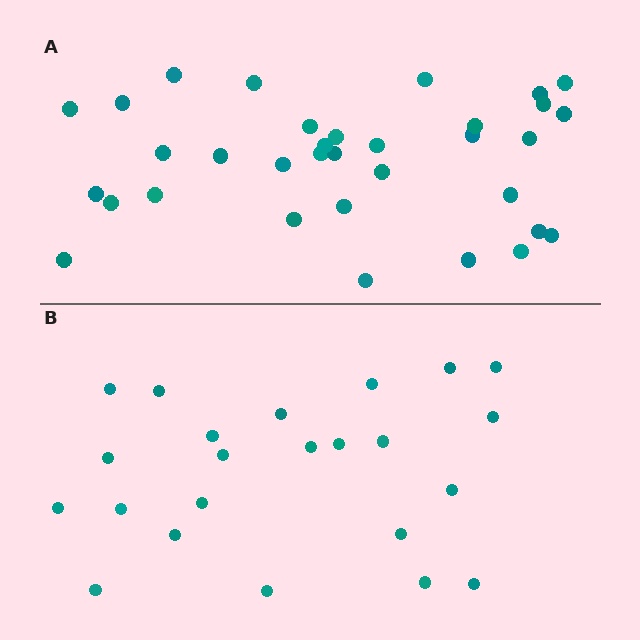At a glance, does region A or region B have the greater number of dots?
Region A (the top region) has more dots.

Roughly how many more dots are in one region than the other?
Region A has roughly 12 or so more dots than region B.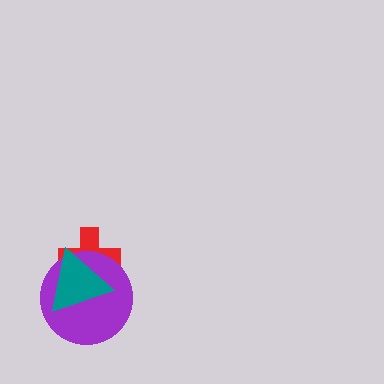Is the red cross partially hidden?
Yes, it is partially covered by another shape.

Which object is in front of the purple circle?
The teal triangle is in front of the purple circle.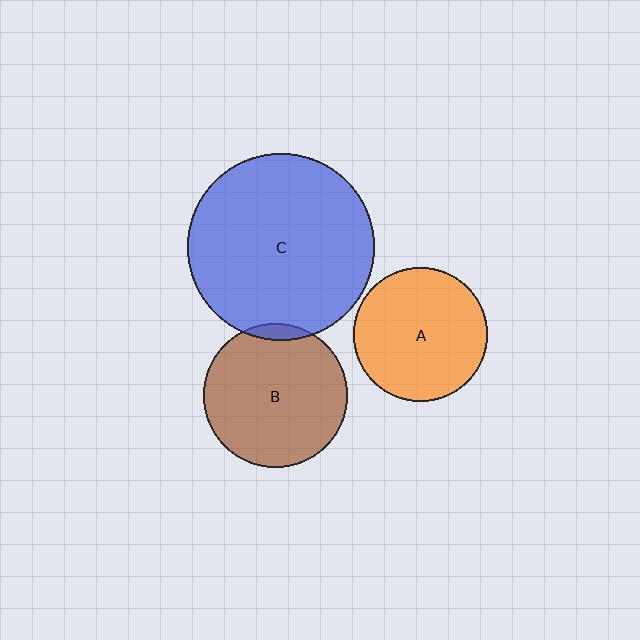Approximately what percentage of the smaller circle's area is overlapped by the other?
Approximately 5%.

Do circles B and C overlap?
Yes.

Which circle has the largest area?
Circle C (blue).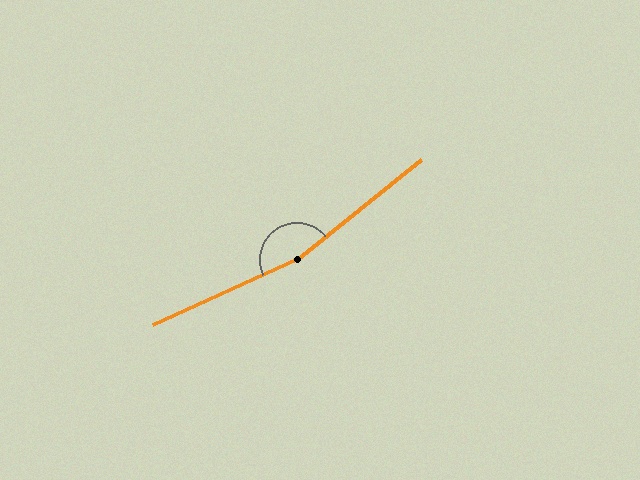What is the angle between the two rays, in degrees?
Approximately 166 degrees.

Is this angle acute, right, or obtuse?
It is obtuse.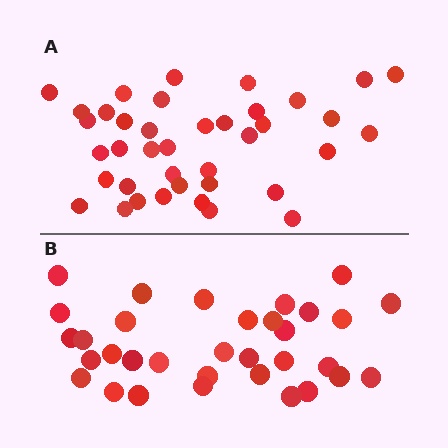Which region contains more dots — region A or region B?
Region A (the top region) has more dots.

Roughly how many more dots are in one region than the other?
Region A has about 6 more dots than region B.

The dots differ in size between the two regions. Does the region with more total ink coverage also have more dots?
No. Region B has more total ink coverage because its dots are larger, but region A actually contains more individual dots. Total area can be misleading — the number of items is what matters here.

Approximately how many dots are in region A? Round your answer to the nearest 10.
About 40 dots. (The exact count is 39, which rounds to 40.)